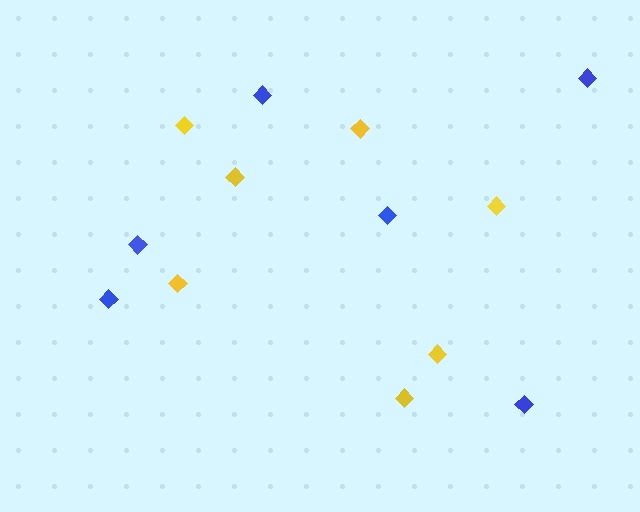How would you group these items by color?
There are 2 groups: one group of yellow diamonds (7) and one group of blue diamonds (6).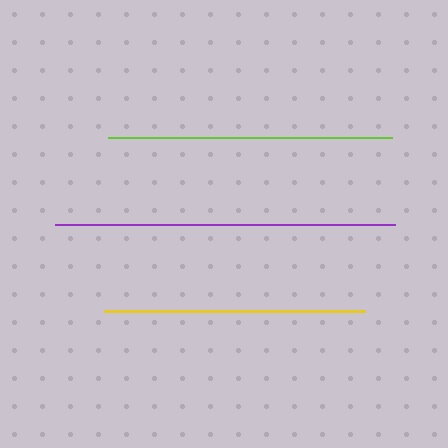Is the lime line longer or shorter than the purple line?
The purple line is longer than the lime line.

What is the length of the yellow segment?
The yellow segment is approximately 261 pixels long.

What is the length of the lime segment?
The lime segment is approximately 285 pixels long.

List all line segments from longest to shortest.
From longest to shortest: purple, lime, yellow.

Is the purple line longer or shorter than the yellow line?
The purple line is longer than the yellow line.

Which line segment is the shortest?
The yellow line is the shortest at approximately 261 pixels.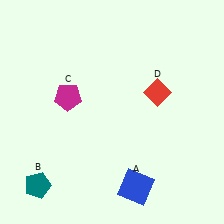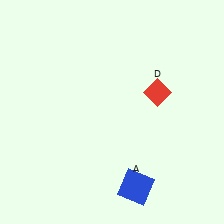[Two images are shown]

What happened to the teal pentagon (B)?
The teal pentagon (B) was removed in Image 2. It was in the bottom-left area of Image 1.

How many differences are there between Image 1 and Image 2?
There are 2 differences between the two images.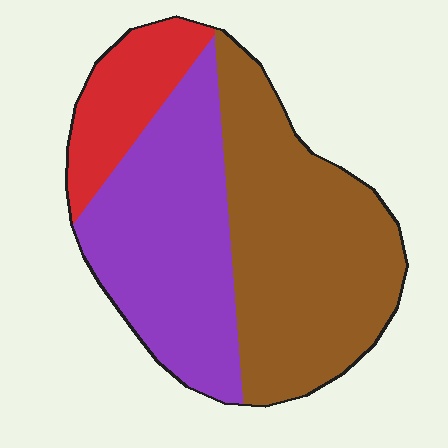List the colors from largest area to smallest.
From largest to smallest: brown, purple, red.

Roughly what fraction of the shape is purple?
Purple covers about 40% of the shape.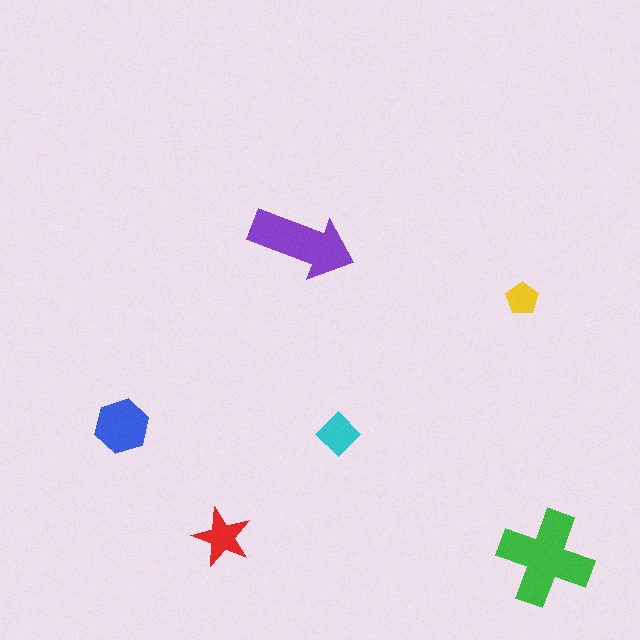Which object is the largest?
The green cross.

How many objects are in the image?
There are 6 objects in the image.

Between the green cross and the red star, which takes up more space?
The green cross.